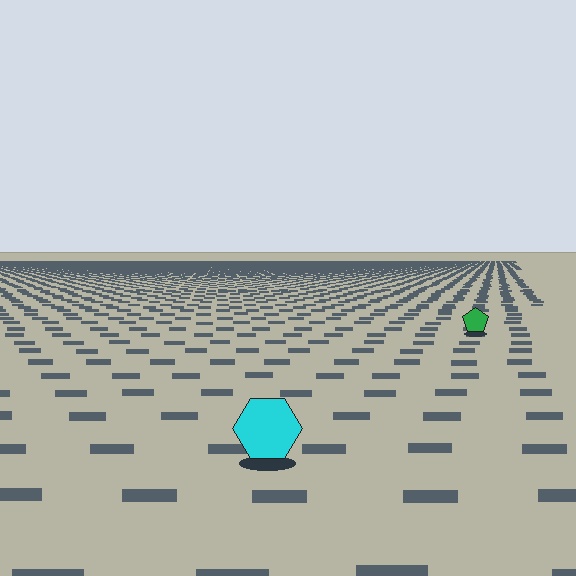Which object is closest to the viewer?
The cyan hexagon is closest. The texture marks near it are larger and more spread out.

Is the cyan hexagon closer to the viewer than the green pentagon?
Yes. The cyan hexagon is closer — you can tell from the texture gradient: the ground texture is coarser near it.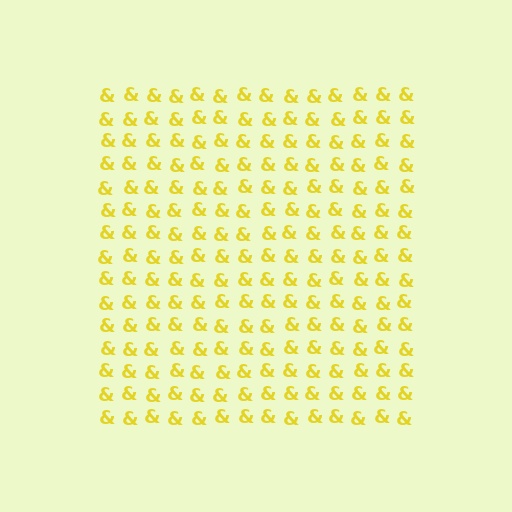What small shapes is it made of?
It is made of small ampersands.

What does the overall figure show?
The overall figure shows a square.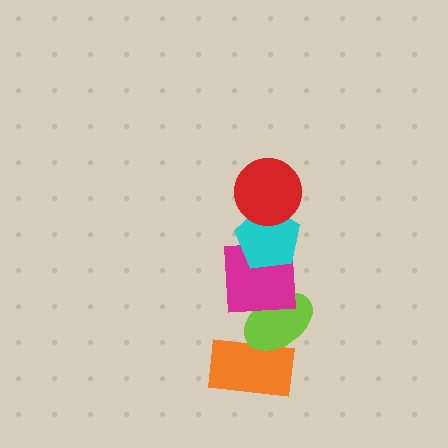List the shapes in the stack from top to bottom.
From top to bottom: the red circle, the cyan pentagon, the magenta square, the lime ellipse, the orange rectangle.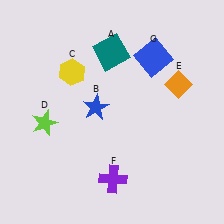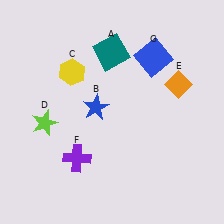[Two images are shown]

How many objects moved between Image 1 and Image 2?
1 object moved between the two images.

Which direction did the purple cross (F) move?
The purple cross (F) moved left.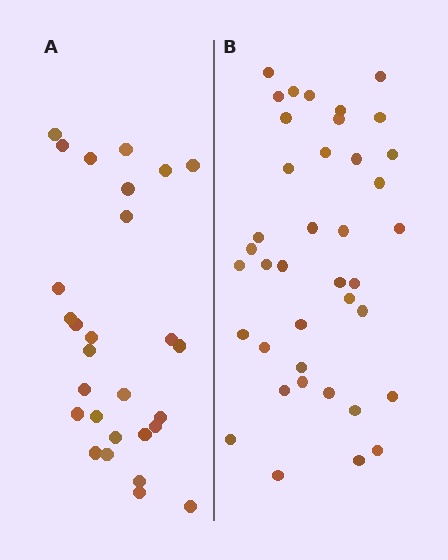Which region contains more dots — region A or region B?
Region B (the right region) has more dots.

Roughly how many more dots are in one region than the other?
Region B has roughly 12 or so more dots than region A.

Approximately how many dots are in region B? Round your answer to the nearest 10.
About 40 dots. (The exact count is 39, which rounds to 40.)